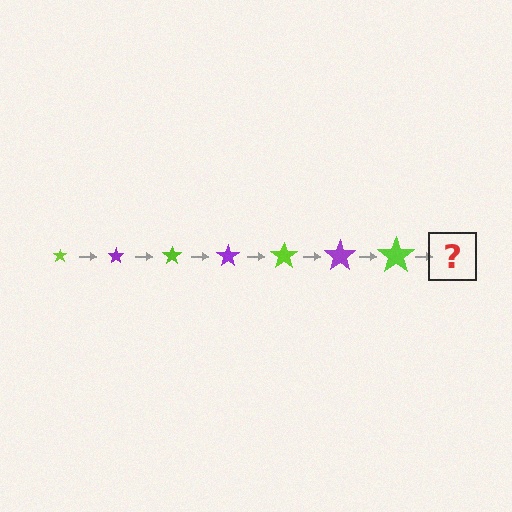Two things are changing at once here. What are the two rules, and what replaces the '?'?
The two rules are that the star grows larger each step and the color cycles through lime and purple. The '?' should be a purple star, larger than the previous one.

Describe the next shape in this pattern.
It should be a purple star, larger than the previous one.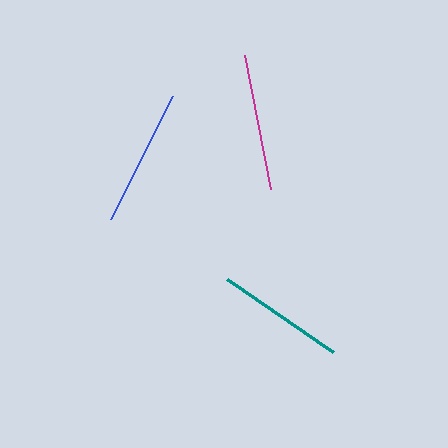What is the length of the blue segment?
The blue segment is approximately 137 pixels long.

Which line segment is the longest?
The blue line is the longest at approximately 137 pixels.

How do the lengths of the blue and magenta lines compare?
The blue and magenta lines are approximately the same length.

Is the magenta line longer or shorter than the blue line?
The blue line is longer than the magenta line.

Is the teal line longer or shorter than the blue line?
The blue line is longer than the teal line.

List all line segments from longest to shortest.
From longest to shortest: blue, magenta, teal.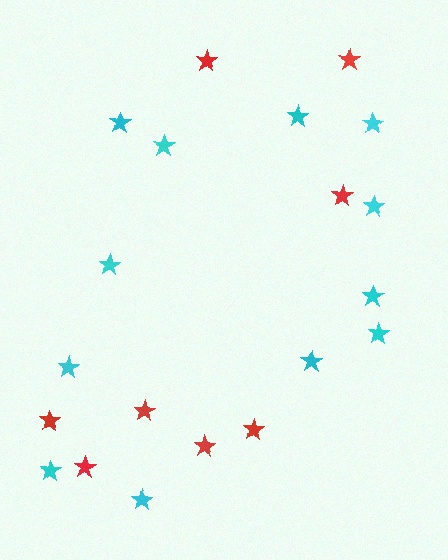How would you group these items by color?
There are 2 groups: one group of cyan stars (12) and one group of red stars (8).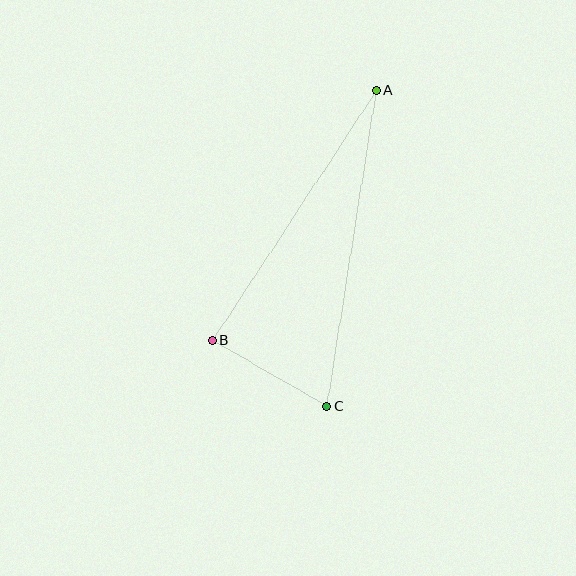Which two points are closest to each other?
Points B and C are closest to each other.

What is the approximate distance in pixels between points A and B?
The distance between A and B is approximately 299 pixels.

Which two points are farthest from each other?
Points A and C are farthest from each other.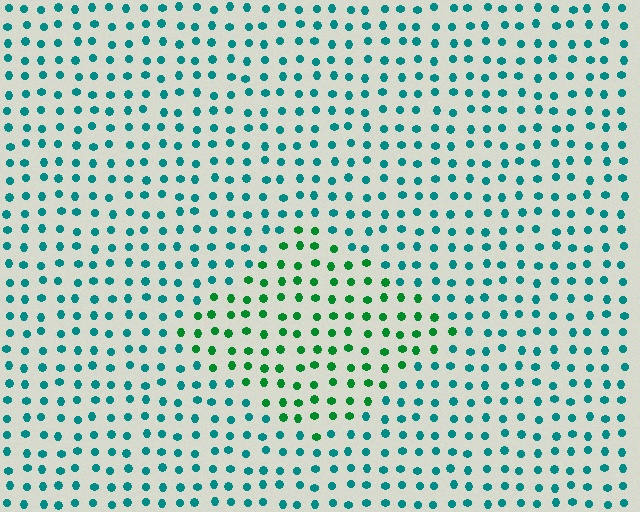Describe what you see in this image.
The image is filled with small teal elements in a uniform arrangement. A diamond-shaped region is visible where the elements are tinted to a slightly different hue, forming a subtle color boundary.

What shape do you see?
I see a diamond.